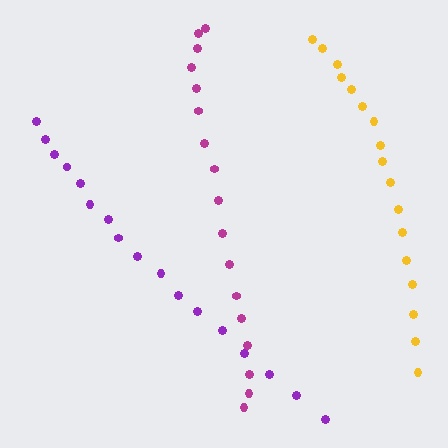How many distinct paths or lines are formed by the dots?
There are 3 distinct paths.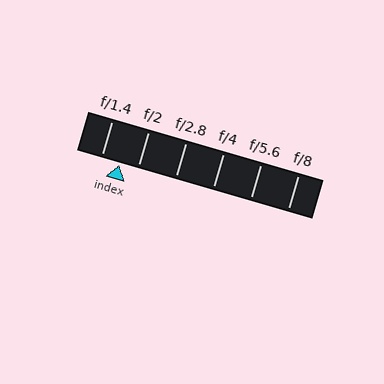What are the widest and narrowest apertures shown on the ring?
The widest aperture shown is f/1.4 and the narrowest is f/8.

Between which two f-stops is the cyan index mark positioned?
The index mark is between f/1.4 and f/2.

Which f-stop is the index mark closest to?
The index mark is closest to f/1.4.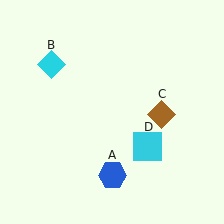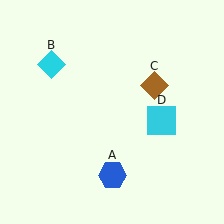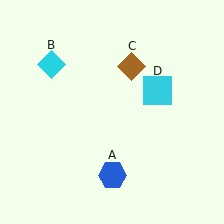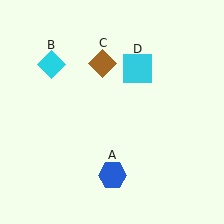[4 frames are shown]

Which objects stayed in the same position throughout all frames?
Blue hexagon (object A) and cyan diamond (object B) remained stationary.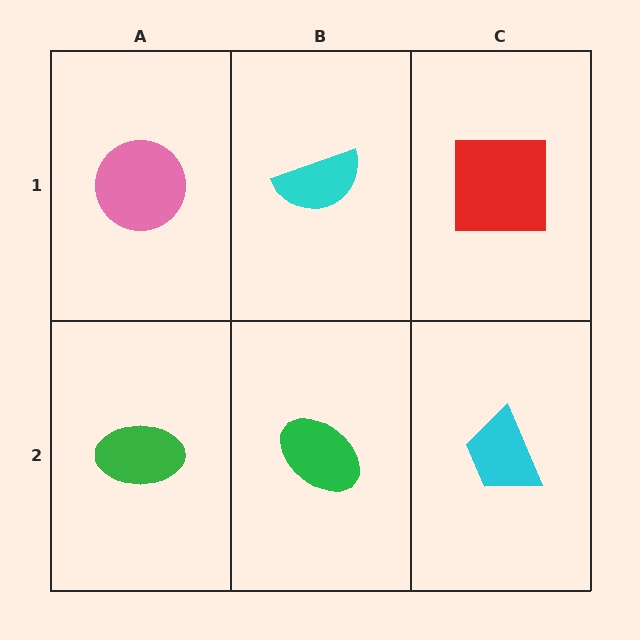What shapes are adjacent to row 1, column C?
A cyan trapezoid (row 2, column C), a cyan semicircle (row 1, column B).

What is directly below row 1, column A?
A green ellipse.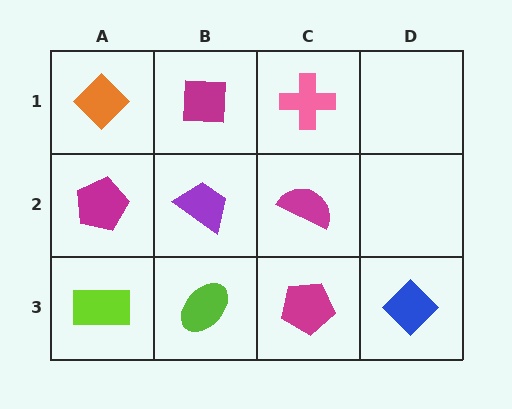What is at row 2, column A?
A magenta pentagon.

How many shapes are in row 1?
3 shapes.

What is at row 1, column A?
An orange diamond.